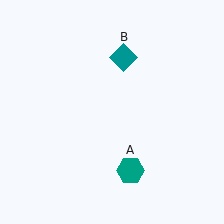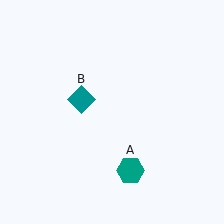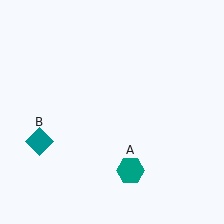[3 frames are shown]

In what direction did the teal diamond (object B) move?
The teal diamond (object B) moved down and to the left.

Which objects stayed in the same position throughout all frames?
Teal hexagon (object A) remained stationary.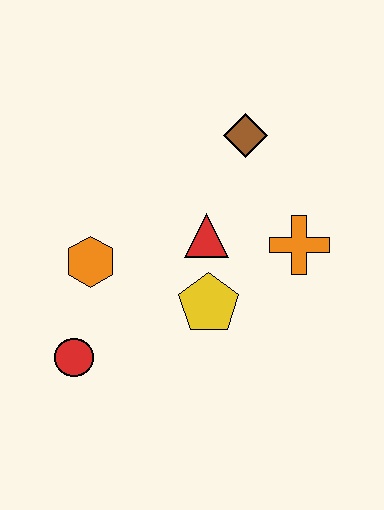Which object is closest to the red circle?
The orange hexagon is closest to the red circle.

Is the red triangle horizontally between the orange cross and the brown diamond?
No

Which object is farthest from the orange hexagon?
The orange cross is farthest from the orange hexagon.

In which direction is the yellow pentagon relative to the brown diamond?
The yellow pentagon is below the brown diamond.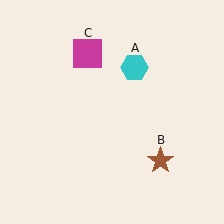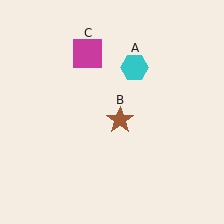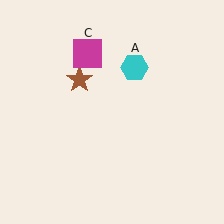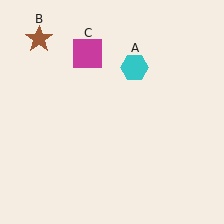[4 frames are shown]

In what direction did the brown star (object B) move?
The brown star (object B) moved up and to the left.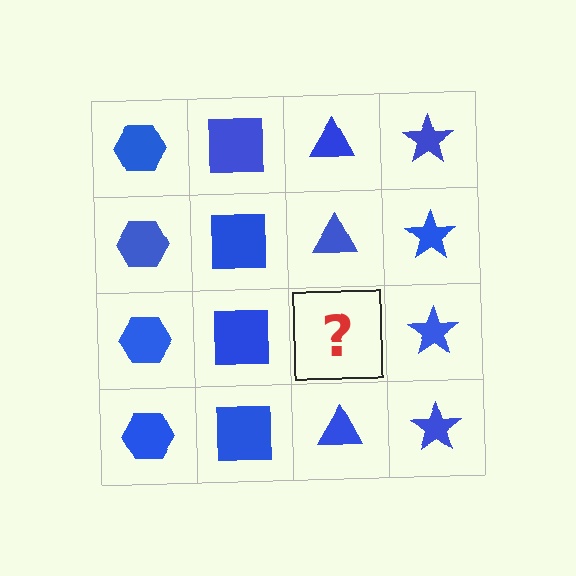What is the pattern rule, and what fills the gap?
The rule is that each column has a consistent shape. The gap should be filled with a blue triangle.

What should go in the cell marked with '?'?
The missing cell should contain a blue triangle.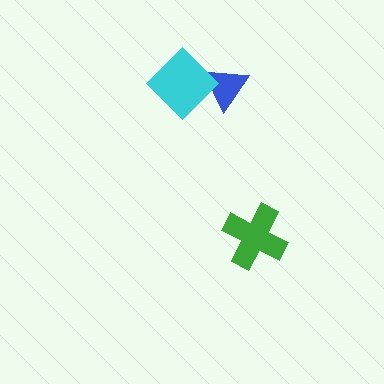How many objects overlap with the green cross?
0 objects overlap with the green cross.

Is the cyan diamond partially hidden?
No, no other shape covers it.